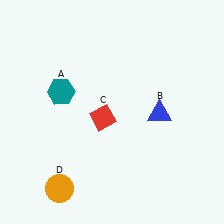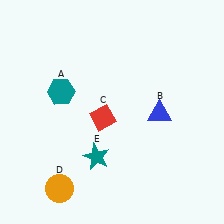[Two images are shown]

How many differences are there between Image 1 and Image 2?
There is 1 difference between the two images.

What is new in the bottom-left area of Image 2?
A teal star (E) was added in the bottom-left area of Image 2.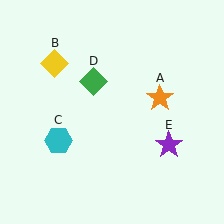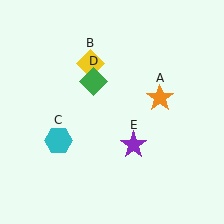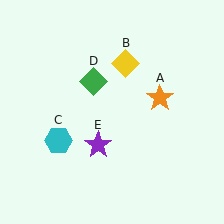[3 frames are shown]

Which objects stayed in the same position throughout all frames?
Orange star (object A) and cyan hexagon (object C) and green diamond (object D) remained stationary.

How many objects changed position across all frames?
2 objects changed position: yellow diamond (object B), purple star (object E).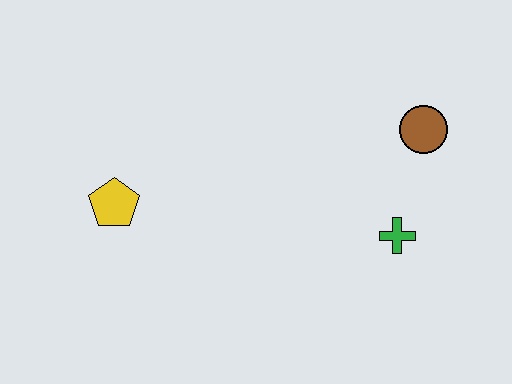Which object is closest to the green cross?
The brown circle is closest to the green cross.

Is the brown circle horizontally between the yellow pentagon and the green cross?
No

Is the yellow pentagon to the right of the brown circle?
No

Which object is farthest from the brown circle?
The yellow pentagon is farthest from the brown circle.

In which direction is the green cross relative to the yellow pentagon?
The green cross is to the right of the yellow pentagon.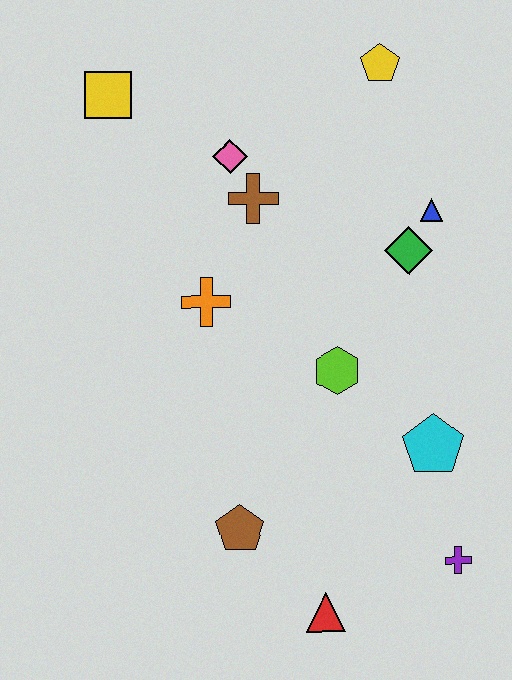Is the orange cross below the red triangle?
No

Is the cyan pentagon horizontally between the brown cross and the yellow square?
No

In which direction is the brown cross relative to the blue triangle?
The brown cross is to the left of the blue triangle.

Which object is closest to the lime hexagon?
The cyan pentagon is closest to the lime hexagon.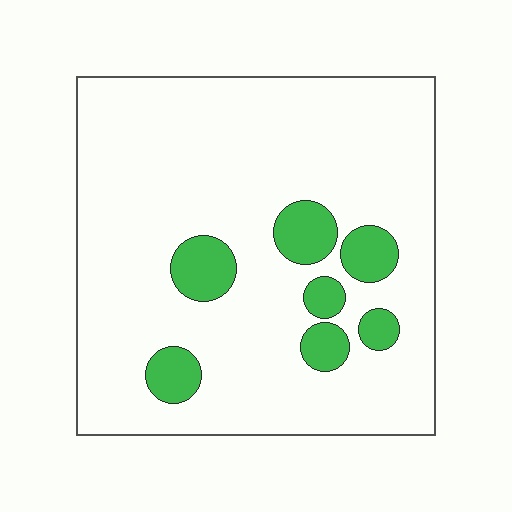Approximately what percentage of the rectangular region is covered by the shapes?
Approximately 15%.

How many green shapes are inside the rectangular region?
7.